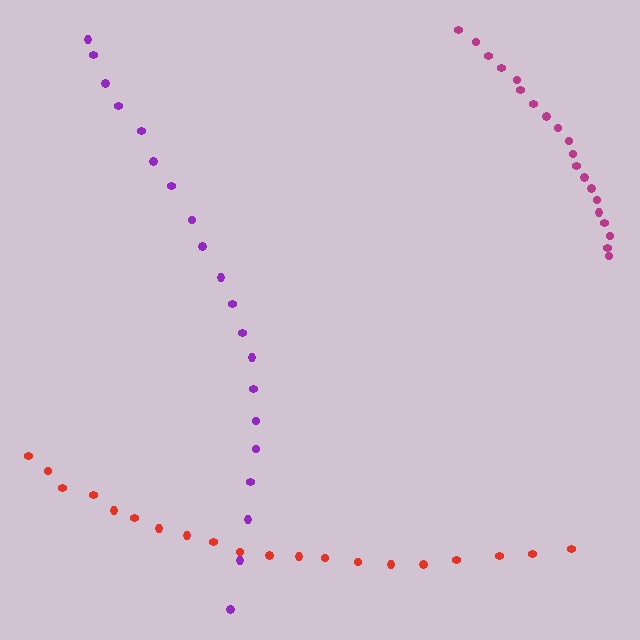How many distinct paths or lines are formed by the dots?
There are 3 distinct paths.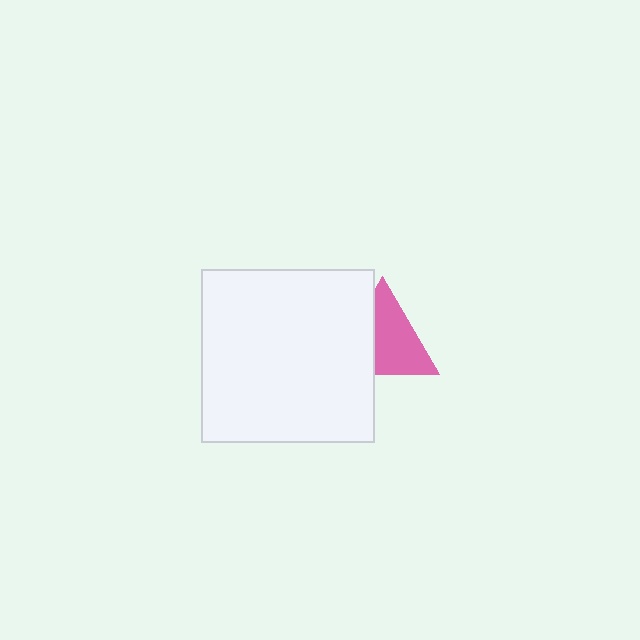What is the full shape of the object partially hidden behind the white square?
The partially hidden object is a pink triangle.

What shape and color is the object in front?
The object in front is a white square.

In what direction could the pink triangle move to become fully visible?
The pink triangle could move right. That would shift it out from behind the white square entirely.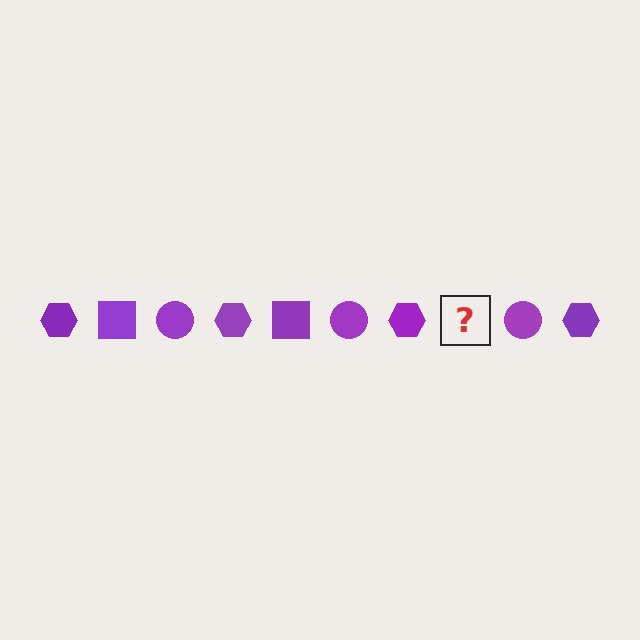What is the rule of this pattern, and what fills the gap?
The rule is that the pattern cycles through hexagon, square, circle shapes in purple. The gap should be filled with a purple square.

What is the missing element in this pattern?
The missing element is a purple square.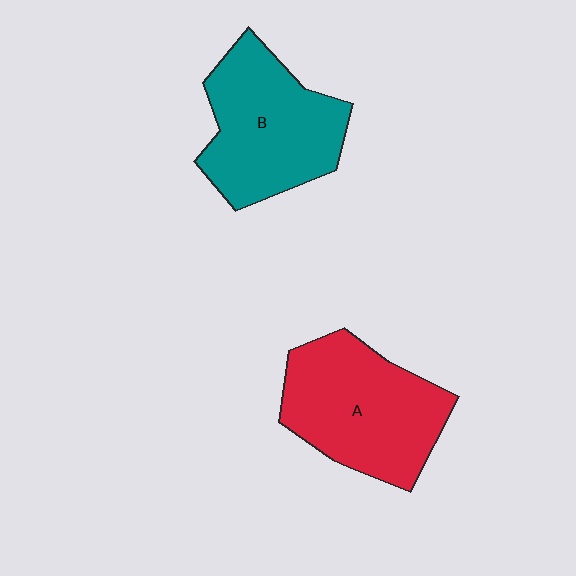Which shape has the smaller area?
Shape B (teal).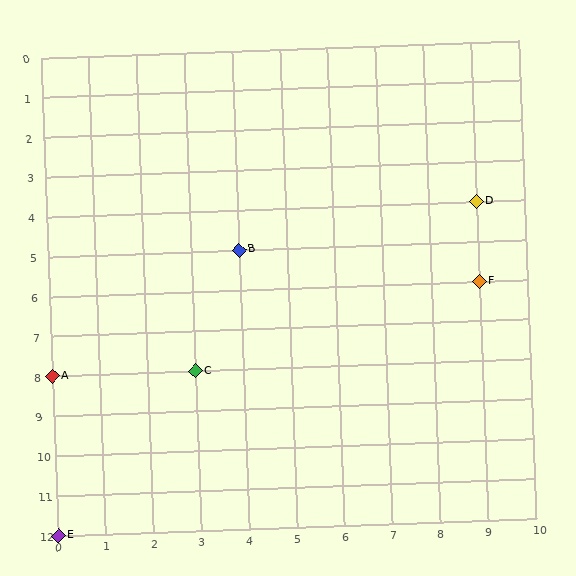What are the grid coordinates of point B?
Point B is at grid coordinates (4, 5).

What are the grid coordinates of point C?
Point C is at grid coordinates (3, 8).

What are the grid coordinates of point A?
Point A is at grid coordinates (0, 8).